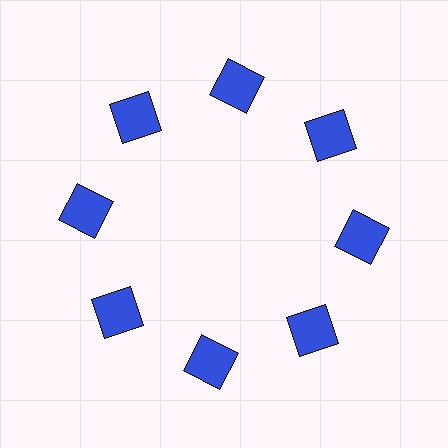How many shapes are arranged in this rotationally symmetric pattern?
There are 8 shapes, arranged in 8 groups of 1.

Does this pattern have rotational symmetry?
Yes, this pattern has 8-fold rotational symmetry. It looks the same after rotating 45 degrees around the center.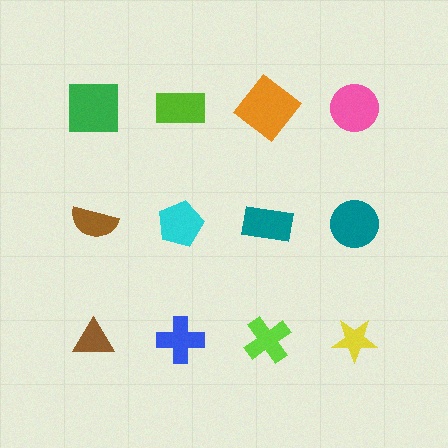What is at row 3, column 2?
A blue cross.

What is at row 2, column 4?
A teal circle.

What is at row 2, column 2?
A cyan pentagon.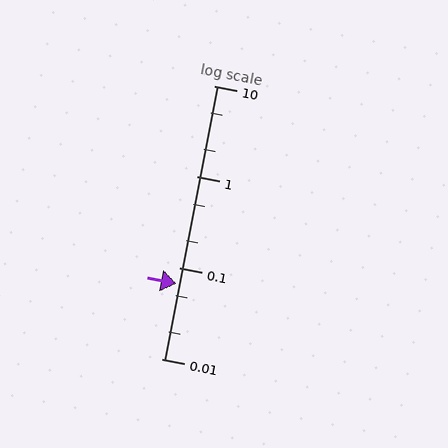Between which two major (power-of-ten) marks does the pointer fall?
The pointer is between 0.01 and 0.1.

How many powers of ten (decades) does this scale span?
The scale spans 3 decades, from 0.01 to 10.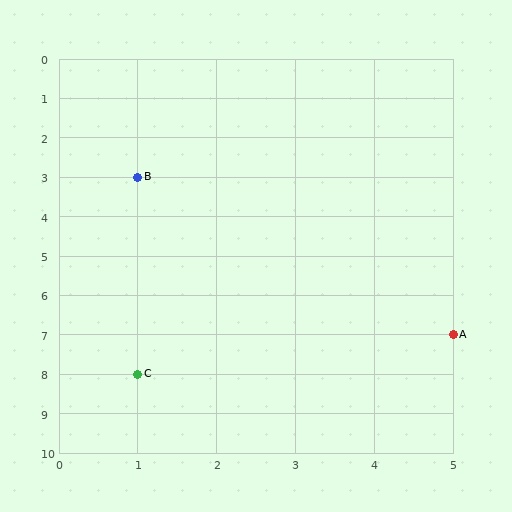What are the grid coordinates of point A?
Point A is at grid coordinates (5, 7).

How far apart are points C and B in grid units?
Points C and B are 5 rows apart.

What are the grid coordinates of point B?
Point B is at grid coordinates (1, 3).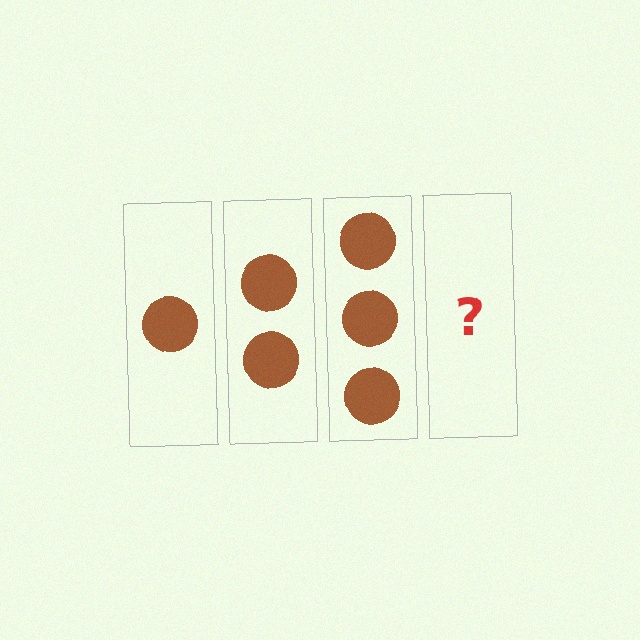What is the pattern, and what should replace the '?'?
The pattern is that each step adds one more circle. The '?' should be 4 circles.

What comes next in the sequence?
The next element should be 4 circles.